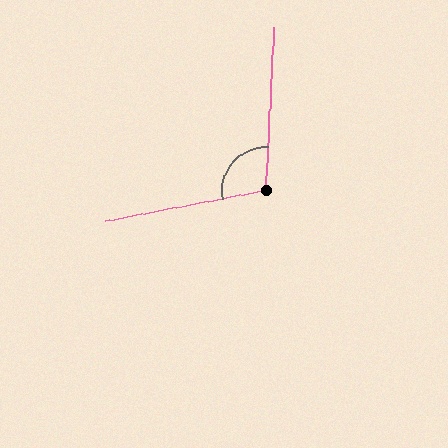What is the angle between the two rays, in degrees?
Approximately 104 degrees.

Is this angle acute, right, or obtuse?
It is obtuse.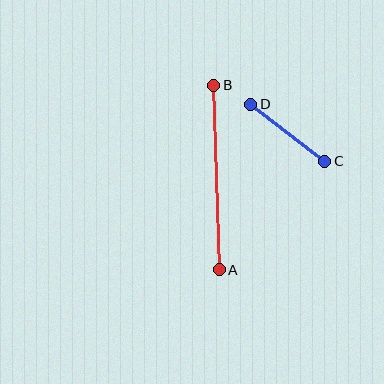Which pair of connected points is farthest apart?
Points A and B are farthest apart.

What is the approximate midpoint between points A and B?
The midpoint is at approximately (217, 177) pixels.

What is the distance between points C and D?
The distance is approximately 93 pixels.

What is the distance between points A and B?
The distance is approximately 185 pixels.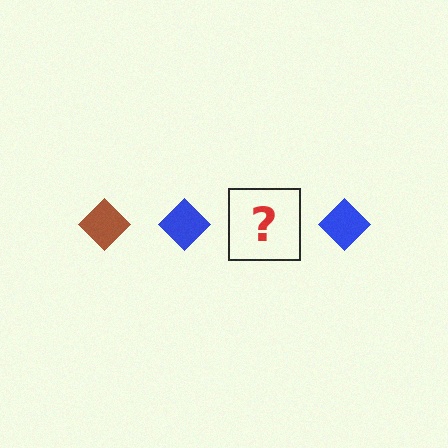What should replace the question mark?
The question mark should be replaced with a brown diamond.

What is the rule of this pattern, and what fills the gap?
The rule is that the pattern cycles through brown, blue diamonds. The gap should be filled with a brown diamond.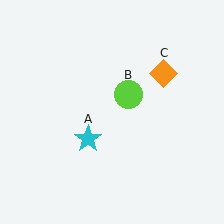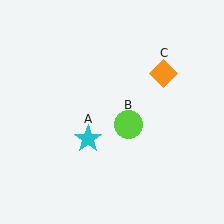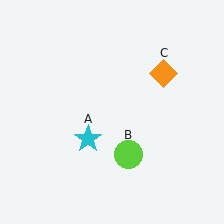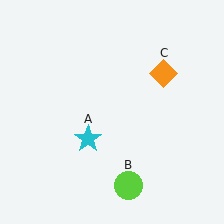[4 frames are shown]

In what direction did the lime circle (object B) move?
The lime circle (object B) moved down.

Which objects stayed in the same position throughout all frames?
Cyan star (object A) and orange diamond (object C) remained stationary.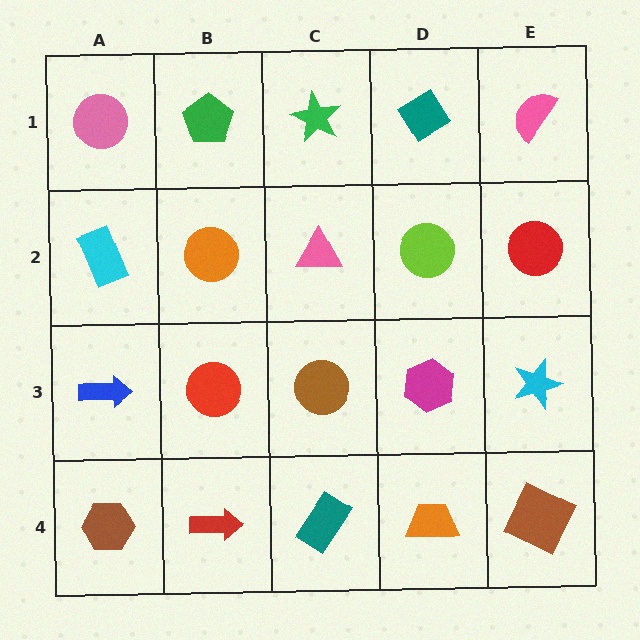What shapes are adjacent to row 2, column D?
A teal diamond (row 1, column D), a magenta hexagon (row 3, column D), a pink triangle (row 2, column C), a red circle (row 2, column E).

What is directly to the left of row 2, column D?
A pink triangle.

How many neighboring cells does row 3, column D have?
4.